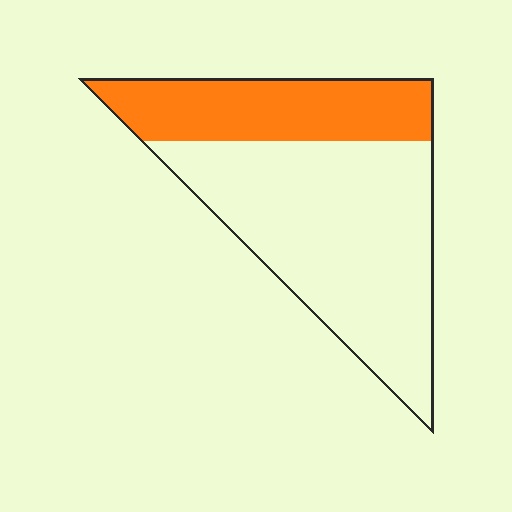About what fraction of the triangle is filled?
About one third (1/3).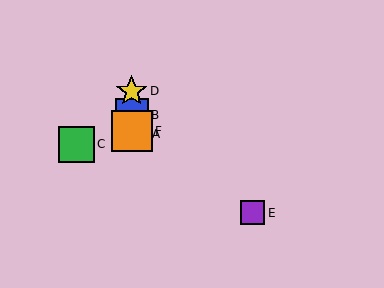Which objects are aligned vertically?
Objects A, B, D, F are aligned vertically.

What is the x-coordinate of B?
Object B is at x≈132.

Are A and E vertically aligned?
No, A is at x≈132 and E is at x≈253.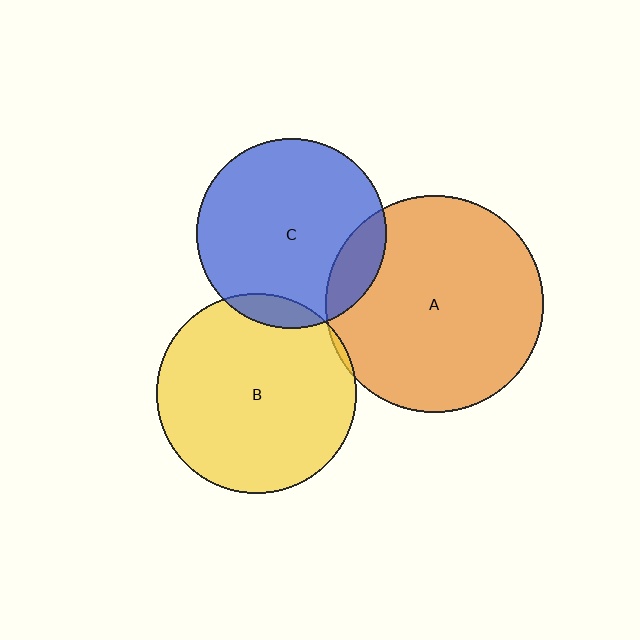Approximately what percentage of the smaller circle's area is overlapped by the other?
Approximately 10%.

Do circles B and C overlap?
Yes.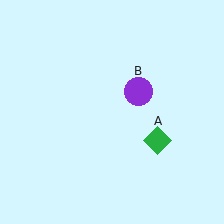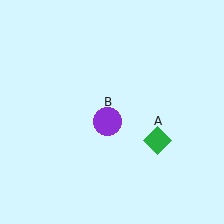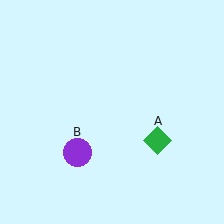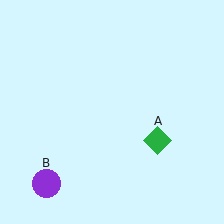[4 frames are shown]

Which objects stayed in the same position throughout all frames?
Green diamond (object A) remained stationary.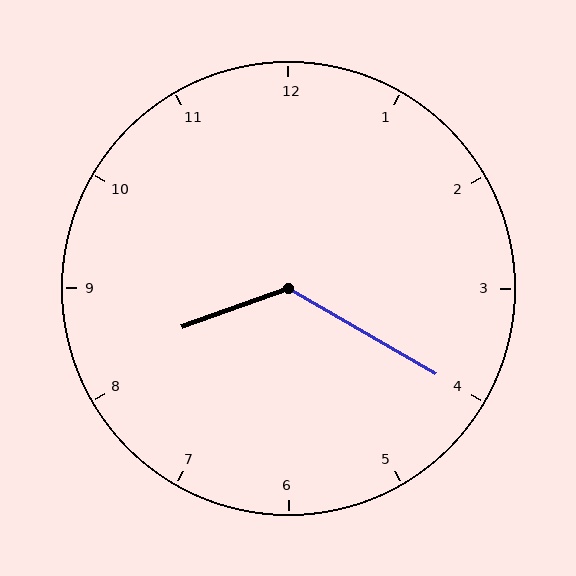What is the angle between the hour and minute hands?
Approximately 130 degrees.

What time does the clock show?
8:20.